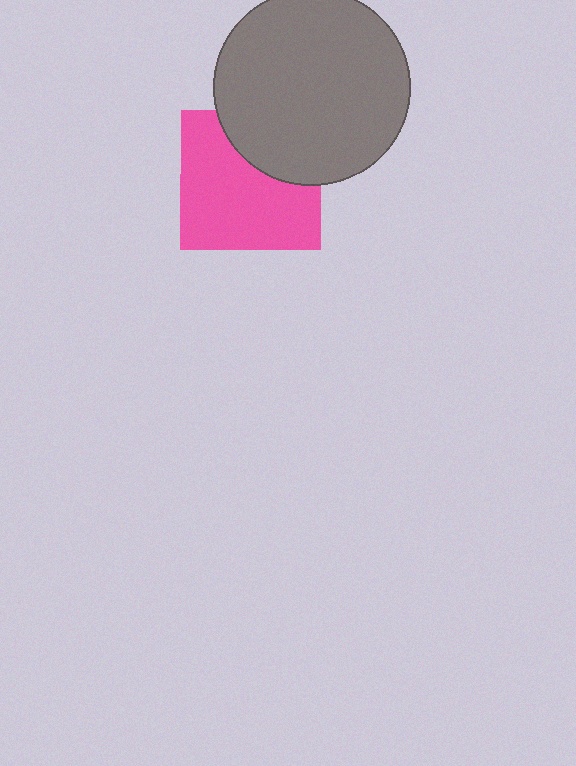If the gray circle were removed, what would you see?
You would see the complete pink square.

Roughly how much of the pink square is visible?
Most of it is visible (roughly 68%).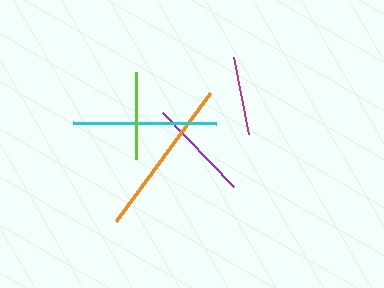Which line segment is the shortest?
The magenta line is the shortest at approximately 78 pixels.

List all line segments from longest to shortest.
From longest to shortest: orange, cyan, purple, lime, magenta.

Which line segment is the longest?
The orange line is the longest at approximately 159 pixels.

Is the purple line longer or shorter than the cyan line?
The cyan line is longer than the purple line.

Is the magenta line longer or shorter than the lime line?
The lime line is longer than the magenta line.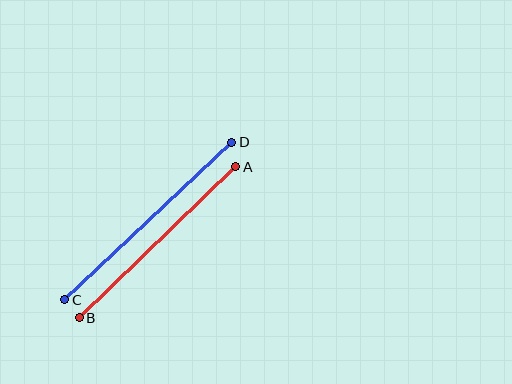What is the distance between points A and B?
The distance is approximately 218 pixels.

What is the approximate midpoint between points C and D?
The midpoint is at approximately (148, 221) pixels.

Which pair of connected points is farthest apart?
Points C and D are farthest apart.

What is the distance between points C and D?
The distance is approximately 229 pixels.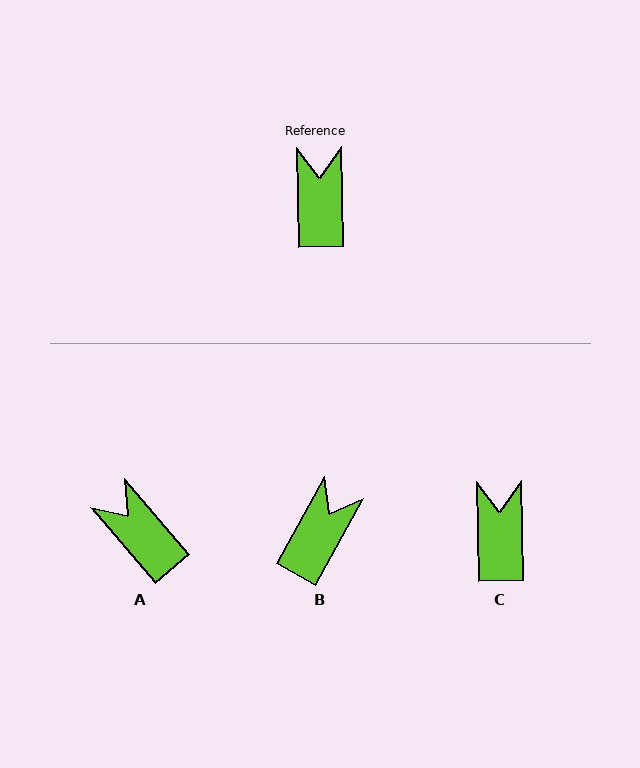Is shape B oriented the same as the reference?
No, it is off by about 30 degrees.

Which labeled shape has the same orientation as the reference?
C.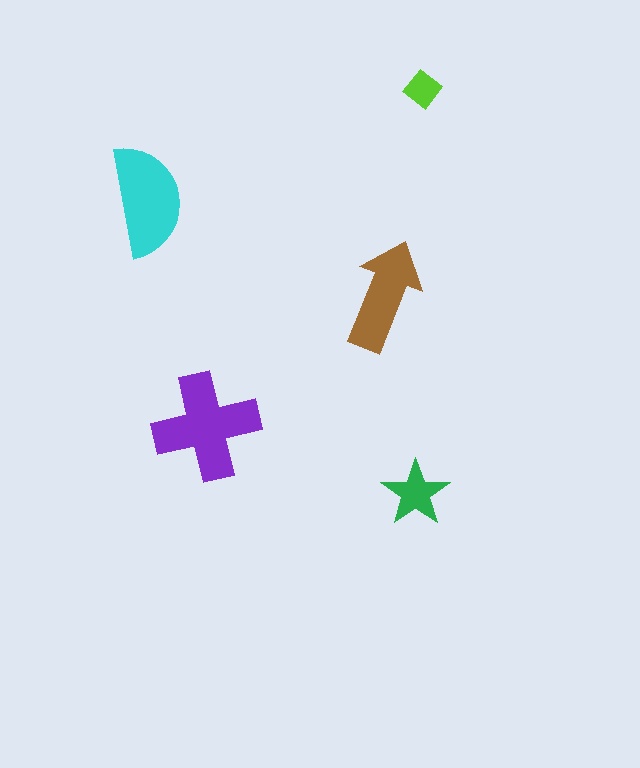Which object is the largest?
The purple cross.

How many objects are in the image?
There are 5 objects in the image.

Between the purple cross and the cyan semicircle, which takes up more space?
The purple cross.